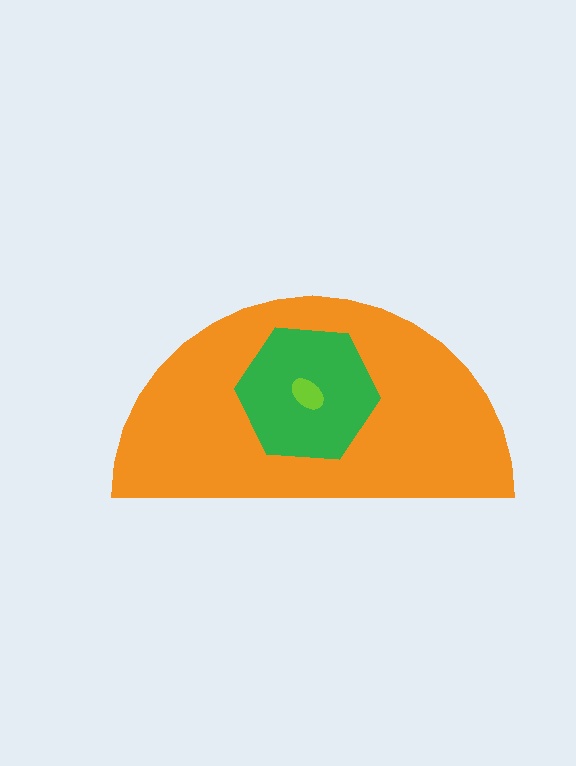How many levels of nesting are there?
3.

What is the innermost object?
The lime ellipse.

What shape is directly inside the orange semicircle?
The green hexagon.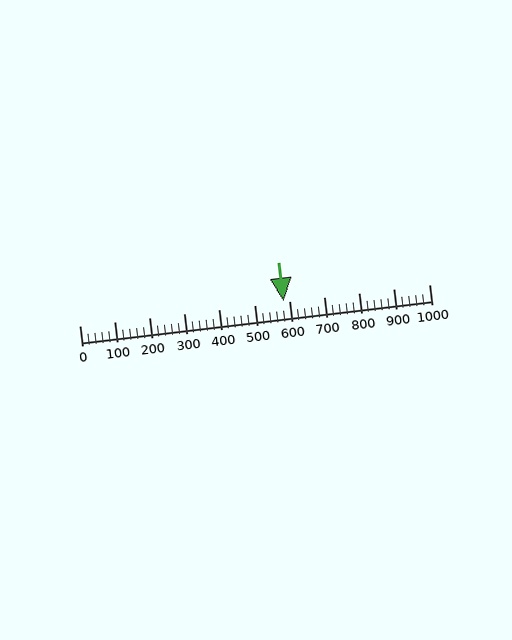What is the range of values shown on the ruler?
The ruler shows values from 0 to 1000.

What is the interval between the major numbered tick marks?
The major tick marks are spaced 100 units apart.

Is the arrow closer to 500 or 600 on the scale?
The arrow is closer to 600.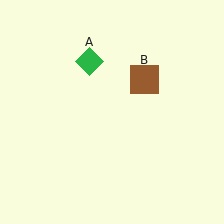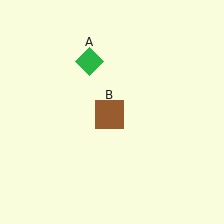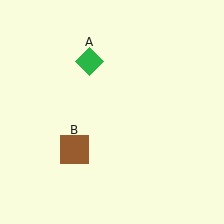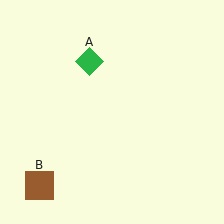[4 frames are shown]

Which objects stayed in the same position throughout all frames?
Green diamond (object A) remained stationary.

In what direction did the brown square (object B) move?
The brown square (object B) moved down and to the left.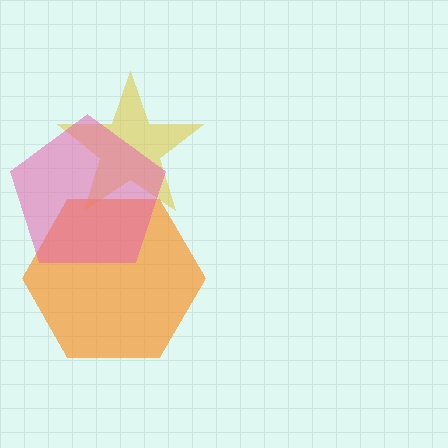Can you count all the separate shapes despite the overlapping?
Yes, there are 3 separate shapes.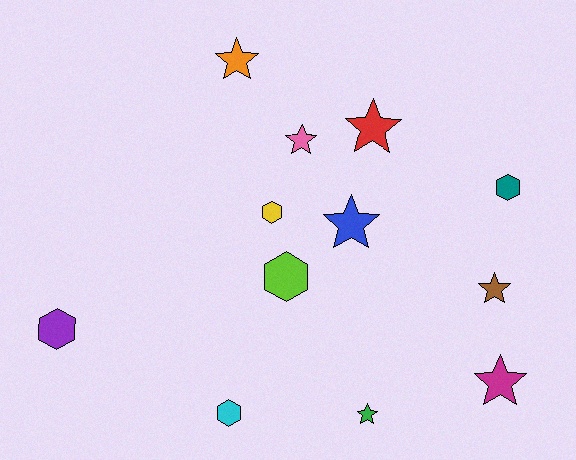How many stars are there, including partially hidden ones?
There are 7 stars.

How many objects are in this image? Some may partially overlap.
There are 12 objects.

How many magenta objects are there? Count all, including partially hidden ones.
There is 1 magenta object.